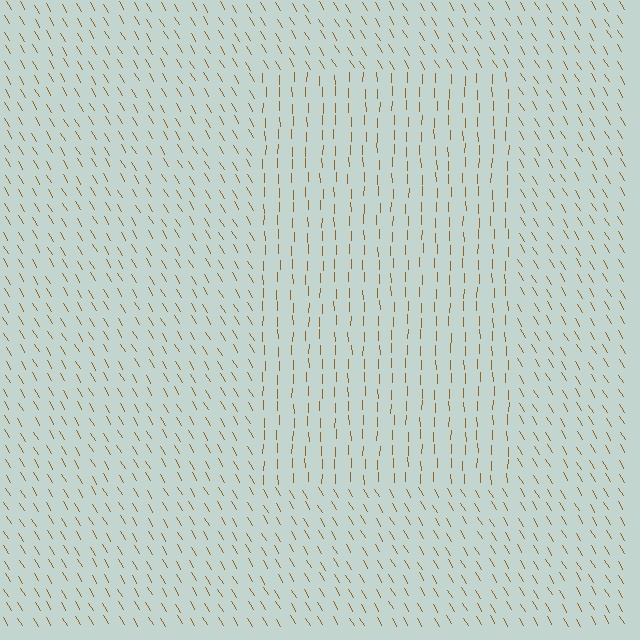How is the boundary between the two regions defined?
The boundary is defined purely by a change in line orientation (approximately 31 degrees difference). All lines are the same color and thickness.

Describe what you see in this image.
The image is filled with small brown line segments. A rectangle region in the image has lines oriented differently from the surrounding lines, creating a visible texture boundary.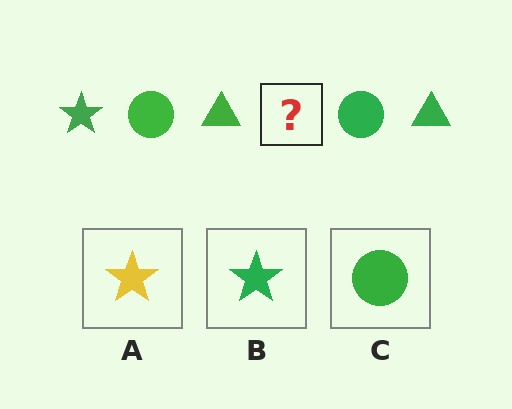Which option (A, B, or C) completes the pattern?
B.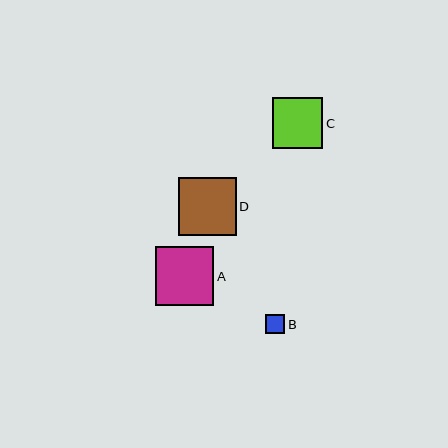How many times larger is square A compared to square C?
Square A is approximately 1.1 times the size of square C.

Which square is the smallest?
Square B is the smallest with a size of approximately 19 pixels.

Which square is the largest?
Square A is the largest with a size of approximately 58 pixels.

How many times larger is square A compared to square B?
Square A is approximately 3.1 times the size of square B.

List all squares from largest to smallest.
From largest to smallest: A, D, C, B.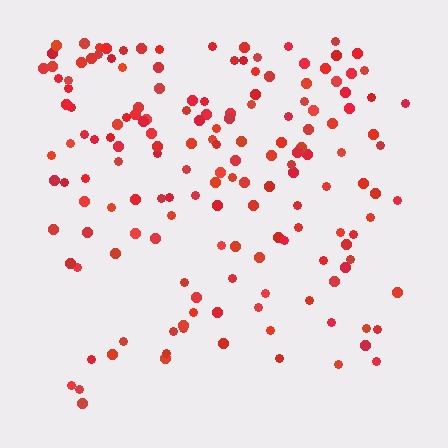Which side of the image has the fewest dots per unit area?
The bottom.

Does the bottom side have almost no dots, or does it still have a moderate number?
Still a moderate number, just noticeably fewer than the top.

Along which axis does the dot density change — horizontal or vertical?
Vertical.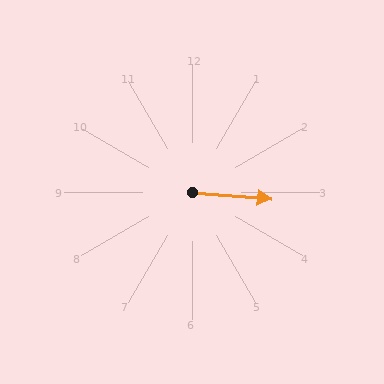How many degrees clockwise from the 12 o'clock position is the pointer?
Approximately 95 degrees.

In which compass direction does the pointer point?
East.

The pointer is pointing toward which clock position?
Roughly 3 o'clock.